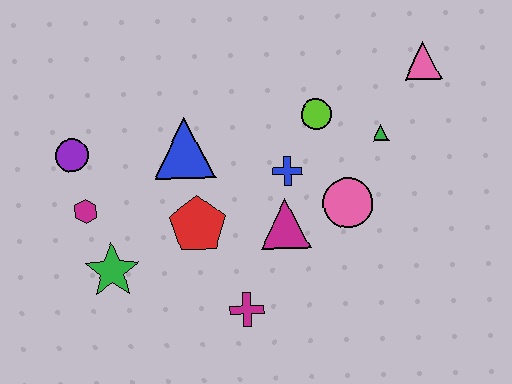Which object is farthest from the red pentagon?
The pink triangle is farthest from the red pentagon.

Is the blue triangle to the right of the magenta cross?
No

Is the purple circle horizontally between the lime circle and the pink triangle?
No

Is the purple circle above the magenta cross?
Yes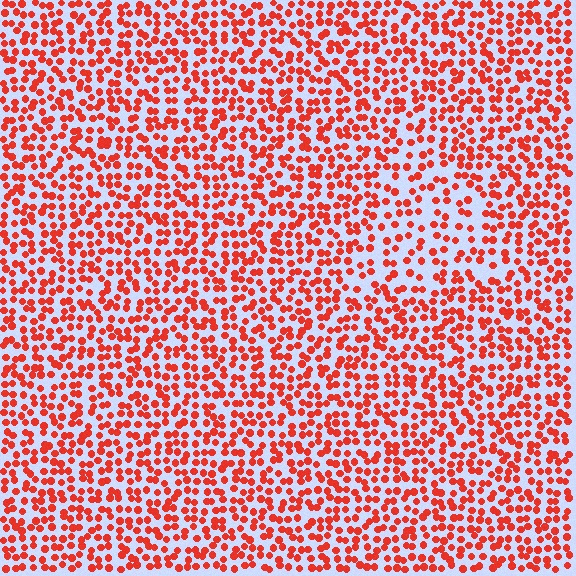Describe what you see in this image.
The image contains small red elements arranged at two different densities. A triangle-shaped region is visible where the elements are less densely packed than the surrounding area.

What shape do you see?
I see a triangle.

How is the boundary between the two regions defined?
The boundary is defined by a change in element density (approximately 1.6x ratio). All elements are the same color, size, and shape.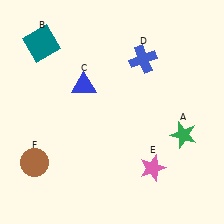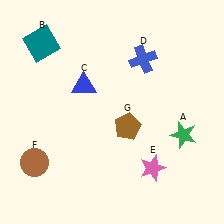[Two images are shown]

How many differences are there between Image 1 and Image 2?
There is 1 difference between the two images.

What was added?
A brown pentagon (G) was added in Image 2.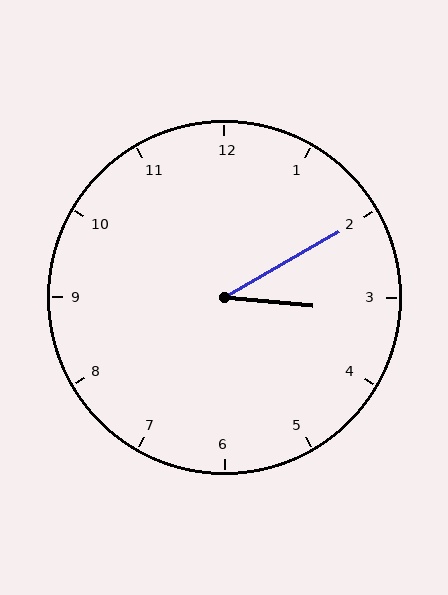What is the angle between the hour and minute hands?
Approximately 35 degrees.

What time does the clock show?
3:10.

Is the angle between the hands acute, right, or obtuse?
It is acute.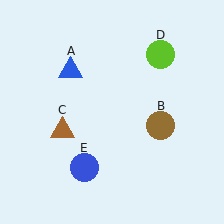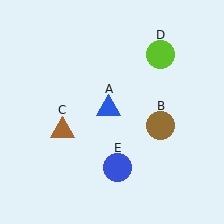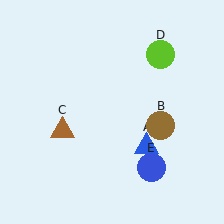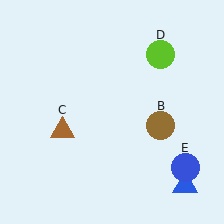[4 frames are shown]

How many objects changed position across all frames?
2 objects changed position: blue triangle (object A), blue circle (object E).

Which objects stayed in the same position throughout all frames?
Brown circle (object B) and brown triangle (object C) and lime circle (object D) remained stationary.